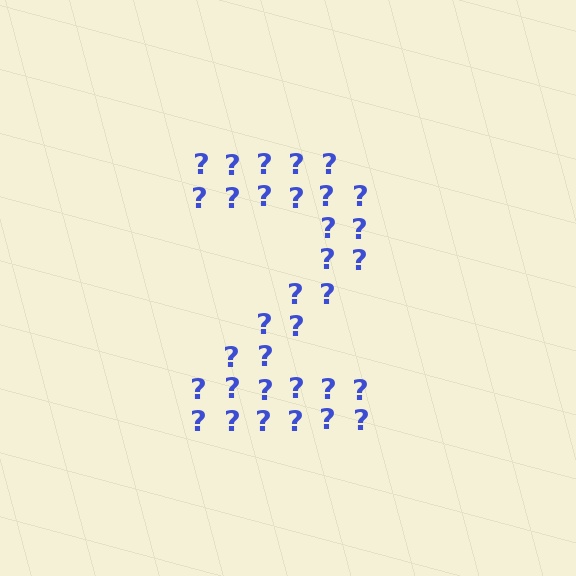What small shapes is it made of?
It is made of small question marks.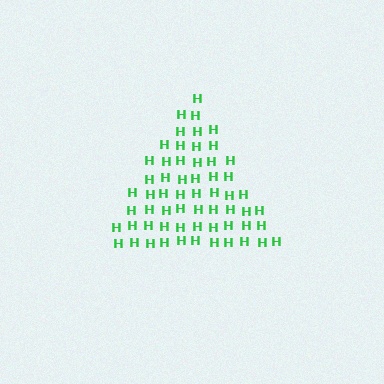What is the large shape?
The large shape is a triangle.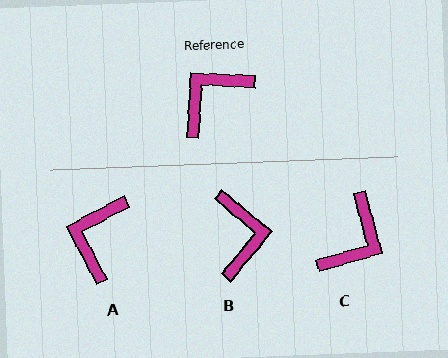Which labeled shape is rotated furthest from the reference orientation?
C, about 161 degrees away.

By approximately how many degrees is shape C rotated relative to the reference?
Approximately 161 degrees clockwise.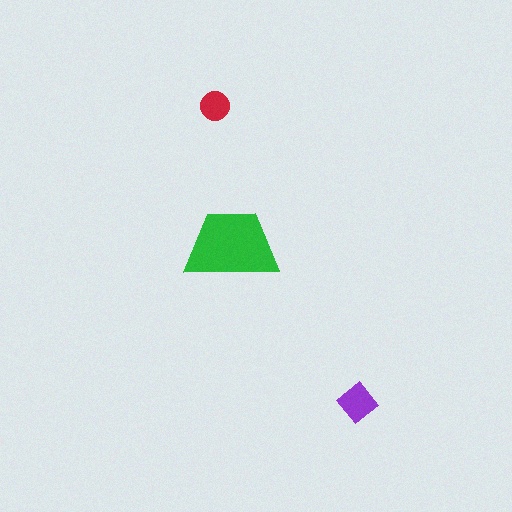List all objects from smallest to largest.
The red circle, the purple diamond, the green trapezoid.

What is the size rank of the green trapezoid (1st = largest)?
1st.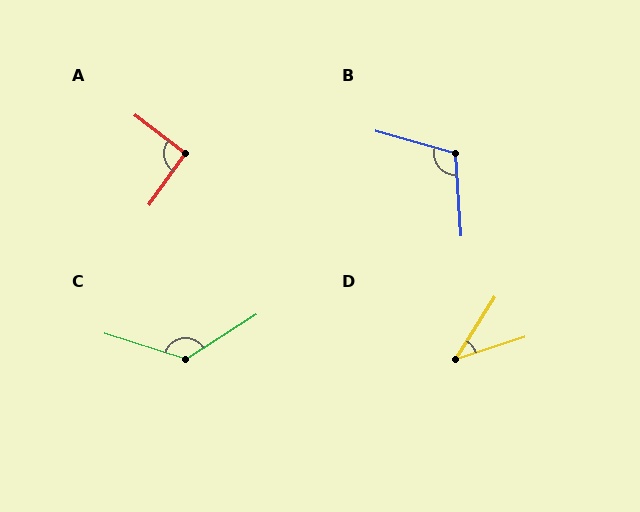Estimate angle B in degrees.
Approximately 110 degrees.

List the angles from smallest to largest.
D (40°), A (92°), B (110°), C (130°).